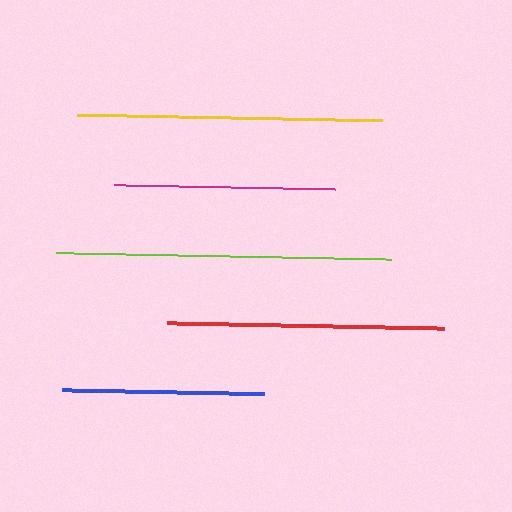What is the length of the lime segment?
The lime segment is approximately 335 pixels long.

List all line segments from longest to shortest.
From longest to shortest: lime, yellow, red, magenta, blue.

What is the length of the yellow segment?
The yellow segment is approximately 304 pixels long.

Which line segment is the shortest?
The blue line is the shortest at approximately 202 pixels.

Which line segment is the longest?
The lime line is the longest at approximately 335 pixels.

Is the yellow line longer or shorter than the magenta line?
The yellow line is longer than the magenta line.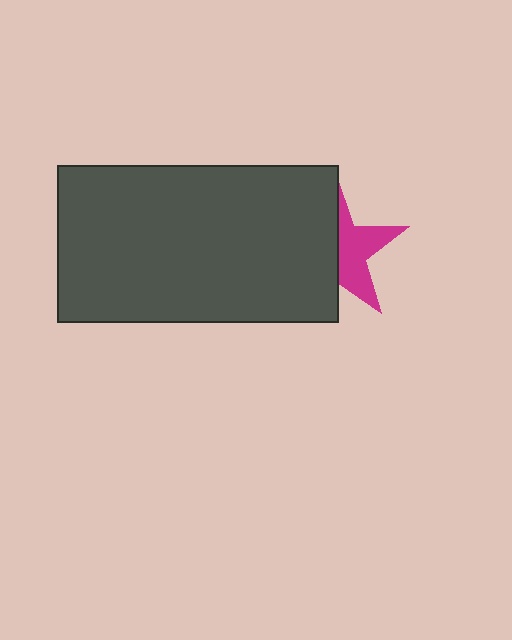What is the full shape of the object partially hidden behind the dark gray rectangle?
The partially hidden object is a magenta star.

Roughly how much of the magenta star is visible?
A small part of it is visible (roughly 44%).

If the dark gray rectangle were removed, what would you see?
You would see the complete magenta star.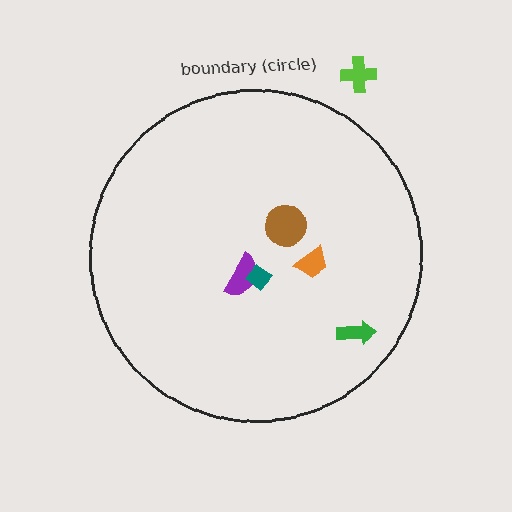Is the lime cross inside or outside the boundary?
Outside.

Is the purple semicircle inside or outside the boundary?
Inside.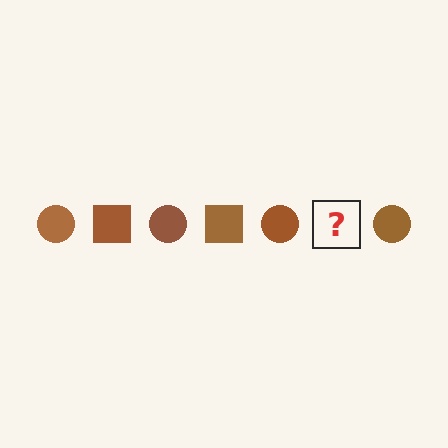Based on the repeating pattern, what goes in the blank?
The blank should be a brown square.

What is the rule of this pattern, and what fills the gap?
The rule is that the pattern cycles through circle, square shapes in brown. The gap should be filled with a brown square.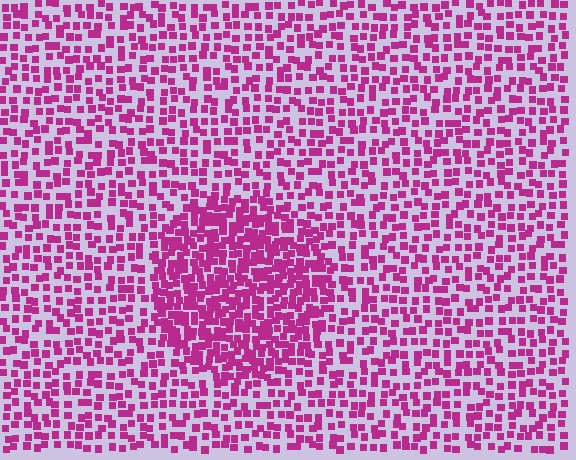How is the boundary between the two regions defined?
The boundary is defined by a change in element density (approximately 1.9x ratio). All elements are the same color, size, and shape.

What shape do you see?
I see a circle.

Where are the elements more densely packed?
The elements are more densely packed inside the circle boundary.